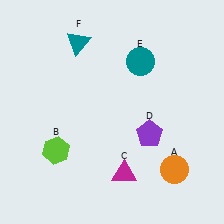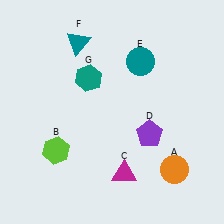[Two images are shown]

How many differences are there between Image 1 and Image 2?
There is 1 difference between the two images.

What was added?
A teal hexagon (G) was added in Image 2.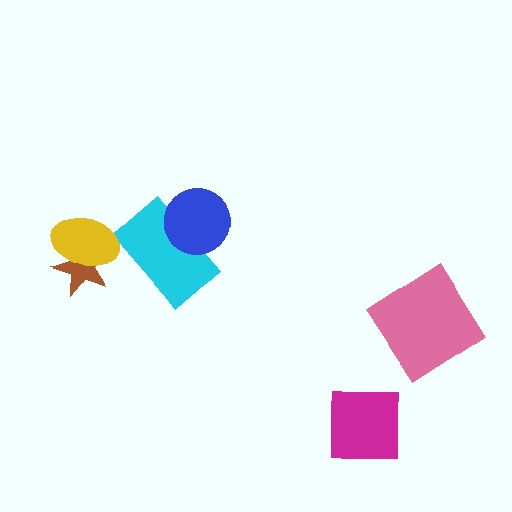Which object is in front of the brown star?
The yellow ellipse is in front of the brown star.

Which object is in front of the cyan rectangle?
The blue circle is in front of the cyan rectangle.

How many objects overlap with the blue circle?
1 object overlaps with the blue circle.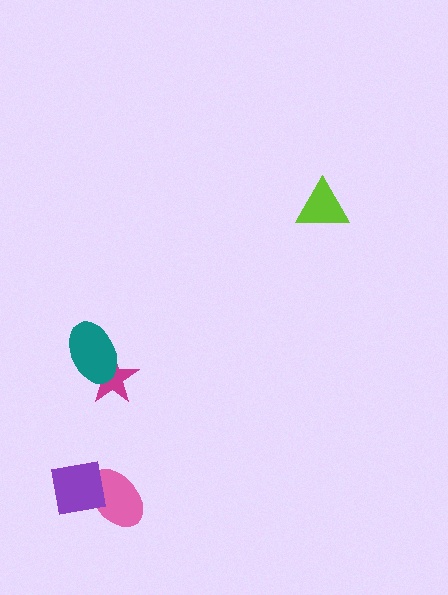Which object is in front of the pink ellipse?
The purple square is in front of the pink ellipse.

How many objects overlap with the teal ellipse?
1 object overlaps with the teal ellipse.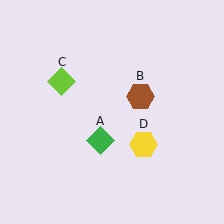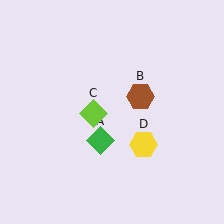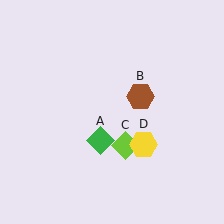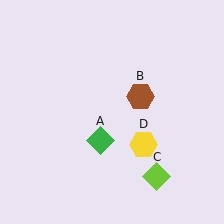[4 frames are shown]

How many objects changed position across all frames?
1 object changed position: lime diamond (object C).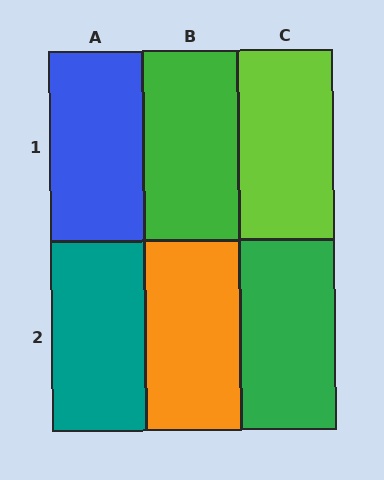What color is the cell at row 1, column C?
Lime.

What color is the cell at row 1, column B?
Green.